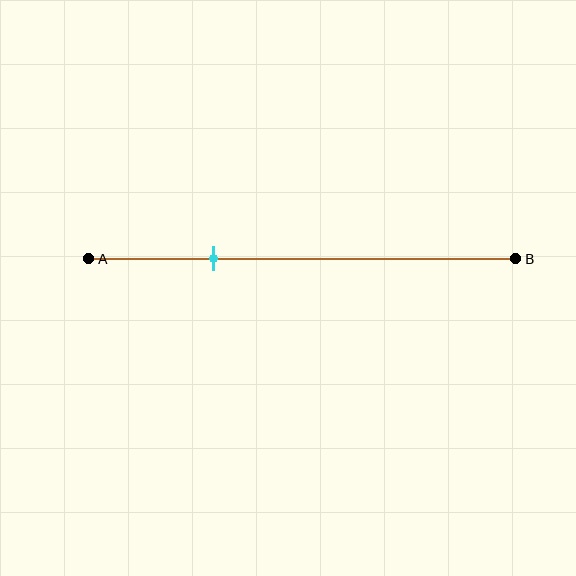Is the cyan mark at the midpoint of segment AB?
No, the mark is at about 30% from A, not at the 50% midpoint.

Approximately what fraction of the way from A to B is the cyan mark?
The cyan mark is approximately 30% of the way from A to B.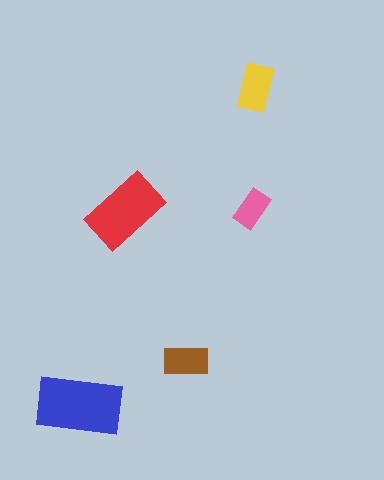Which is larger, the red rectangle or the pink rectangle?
The red one.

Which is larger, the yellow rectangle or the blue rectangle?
The blue one.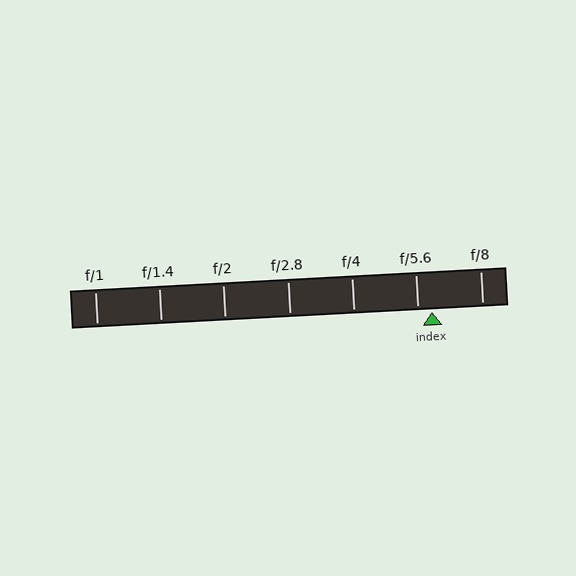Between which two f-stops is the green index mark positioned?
The index mark is between f/5.6 and f/8.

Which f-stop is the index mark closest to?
The index mark is closest to f/5.6.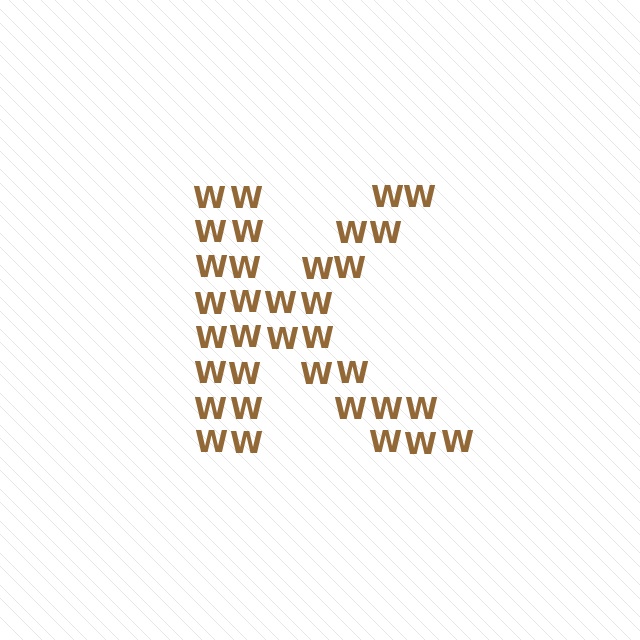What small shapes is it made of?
It is made of small letter W's.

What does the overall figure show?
The overall figure shows the letter K.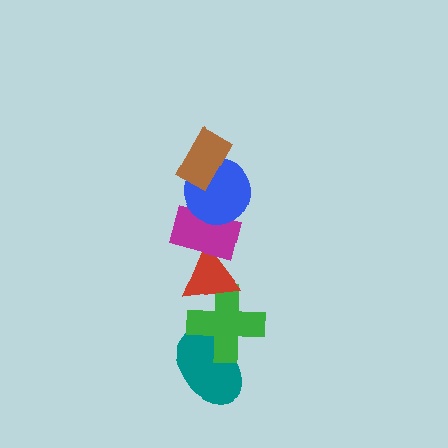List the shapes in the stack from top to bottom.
From top to bottom: the brown rectangle, the blue circle, the magenta rectangle, the red triangle, the green cross, the teal ellipse.